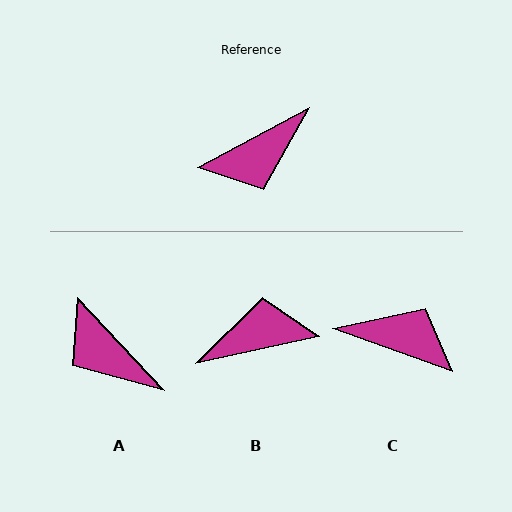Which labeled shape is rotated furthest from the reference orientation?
B, about 164 degrees away.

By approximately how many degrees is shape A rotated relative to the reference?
Approximately 76 degrees clockwise.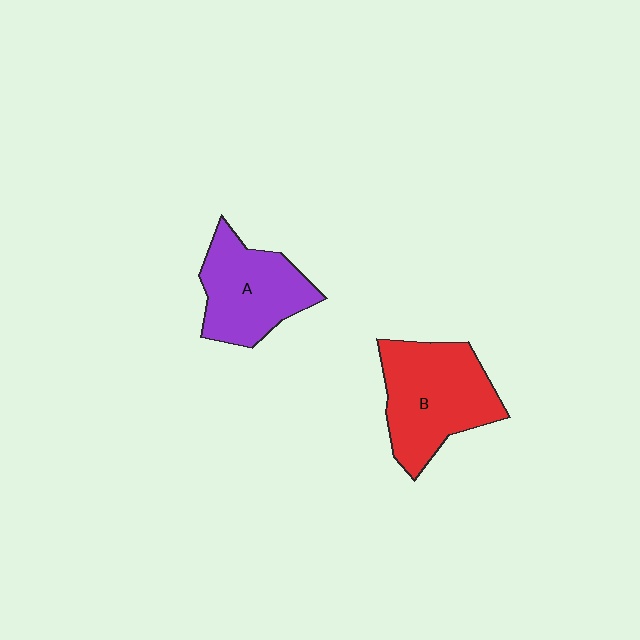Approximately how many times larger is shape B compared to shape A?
Approximately 1.2 times.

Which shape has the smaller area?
Shape A (purple).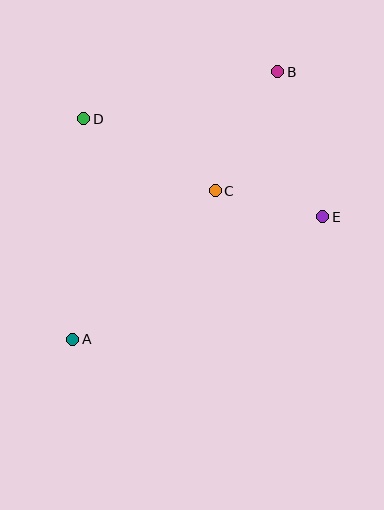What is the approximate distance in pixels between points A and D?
The distance between A and D is approximately 221 pixels.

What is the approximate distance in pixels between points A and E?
The distance between A and E is approximately 278 pixels.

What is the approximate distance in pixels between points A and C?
The distance between A and C is approximately 206 pixels.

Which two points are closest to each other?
Points C and E are closest to each other.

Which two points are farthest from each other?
Points A and B are farthest from each other.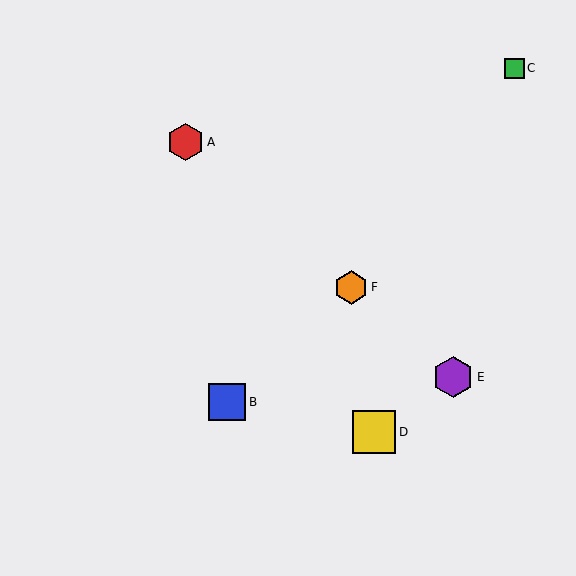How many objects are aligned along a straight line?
3 objects (A, E, F) are aligned along a straight line.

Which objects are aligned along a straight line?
Objects A, E, F are aligned along a straight line.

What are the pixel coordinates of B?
Object B is at (227, 402).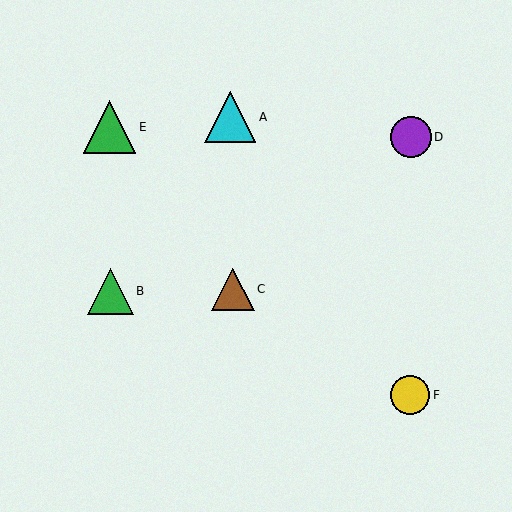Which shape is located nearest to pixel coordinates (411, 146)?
The purple circle (labeled D) at (411, 137) is nearest to that location.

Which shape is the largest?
The green triangle (labeled E) is the largest.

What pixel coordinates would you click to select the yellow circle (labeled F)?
Click at (410, 395) to select the yellow circle F.